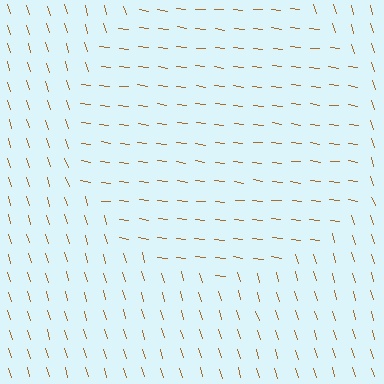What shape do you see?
I see a circle.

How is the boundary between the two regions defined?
The boundary is defined purely by a change in line orientation (approximately 66 degrees difference). All lines are the same color and thickness.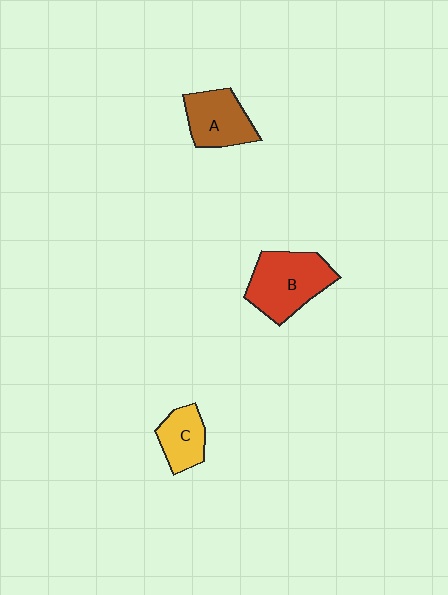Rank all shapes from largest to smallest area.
From largest to smallest: B (red), A (brown), C (yellow).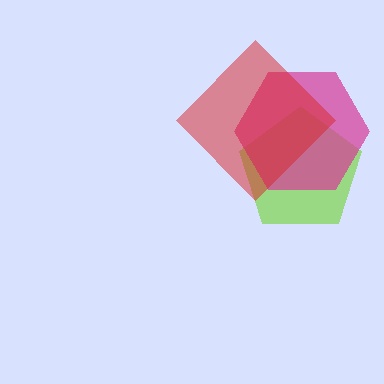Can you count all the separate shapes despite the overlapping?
Yes, there are 3 separate shapes.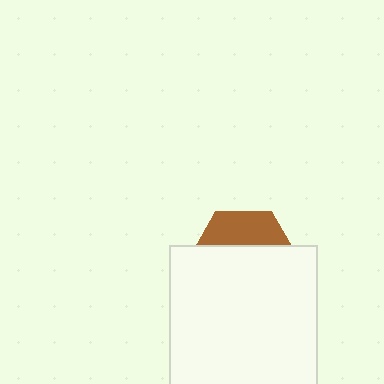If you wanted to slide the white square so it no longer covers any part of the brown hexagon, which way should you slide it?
Slide it down — that is the most direct way to separate the two shapes.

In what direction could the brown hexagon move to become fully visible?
The brown hexagon could move up. That would shift it out from behind the white square entirely.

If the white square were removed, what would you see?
You would see the complete brown hexagon.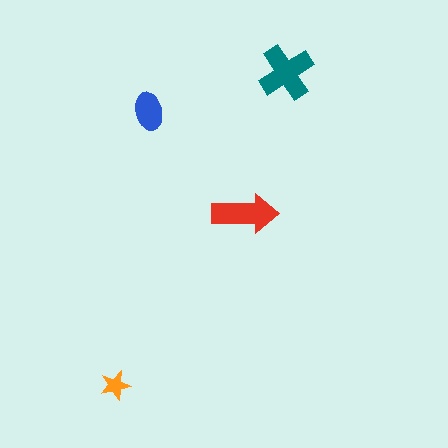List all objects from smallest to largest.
The orange star, the blue ellipse, the red arrow, the teal cross.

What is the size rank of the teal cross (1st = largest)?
1st.